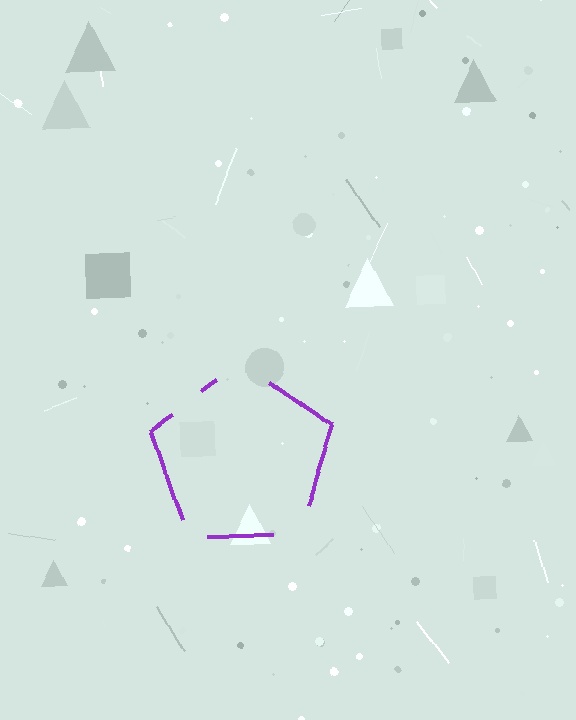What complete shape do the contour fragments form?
The contour fragments form a pentagon.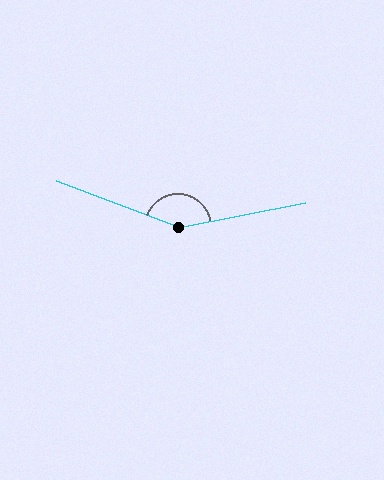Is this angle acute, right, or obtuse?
It is obtuse.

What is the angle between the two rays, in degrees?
Approximately 148 degrees.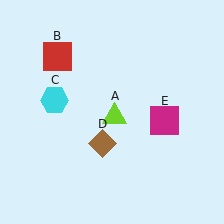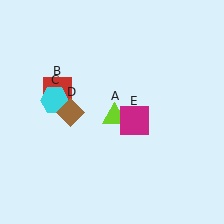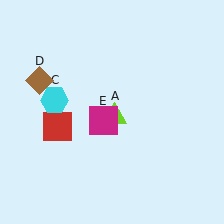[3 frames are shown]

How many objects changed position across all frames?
3 objects changed position: red square (object B), brown diamond (object D), magenta square (object E).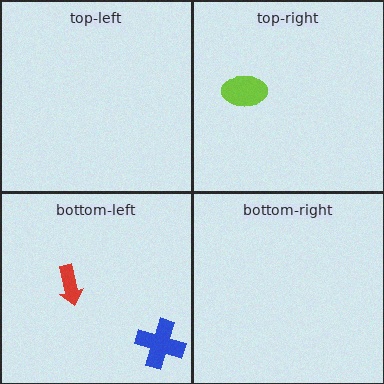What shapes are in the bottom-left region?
The red arrow, the blue cross.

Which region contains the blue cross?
The bottom-left region.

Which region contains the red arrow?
The bottom-left region.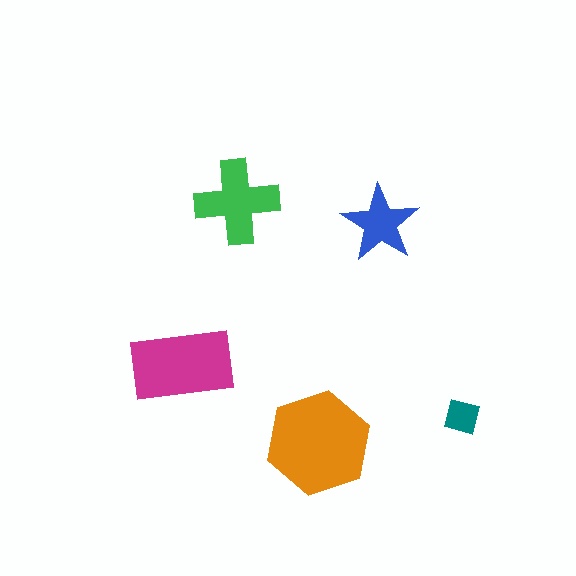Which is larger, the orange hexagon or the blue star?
The orange hexagon.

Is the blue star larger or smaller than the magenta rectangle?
Smaller.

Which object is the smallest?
The teal square.